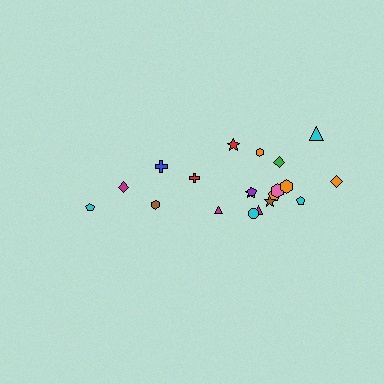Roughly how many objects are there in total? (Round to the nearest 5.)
Roughly 20 objects in total.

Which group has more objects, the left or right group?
The right group.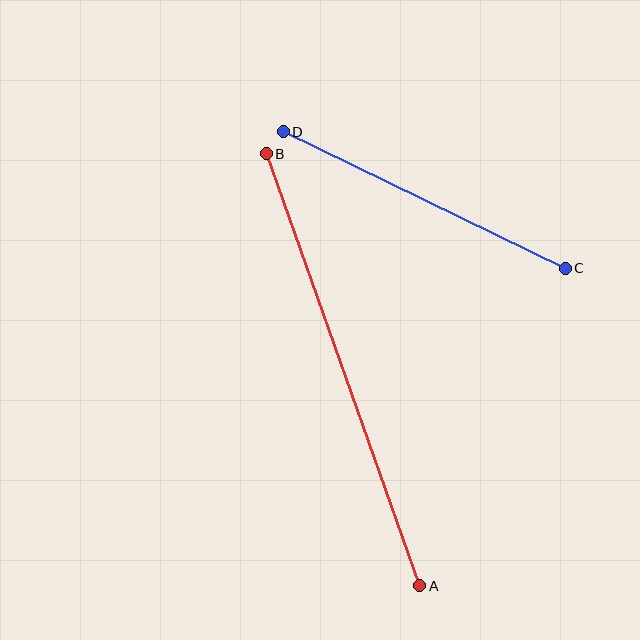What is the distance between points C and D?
The distance is approximately 313 pixels.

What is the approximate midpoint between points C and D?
The midpoint is at approximately (424, 200) pixels.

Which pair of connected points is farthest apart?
Points A and B are farthest apart.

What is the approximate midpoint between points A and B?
The midpoint is at approximately (343, 370) pixels.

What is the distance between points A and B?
The distance is approximately 459 pixels.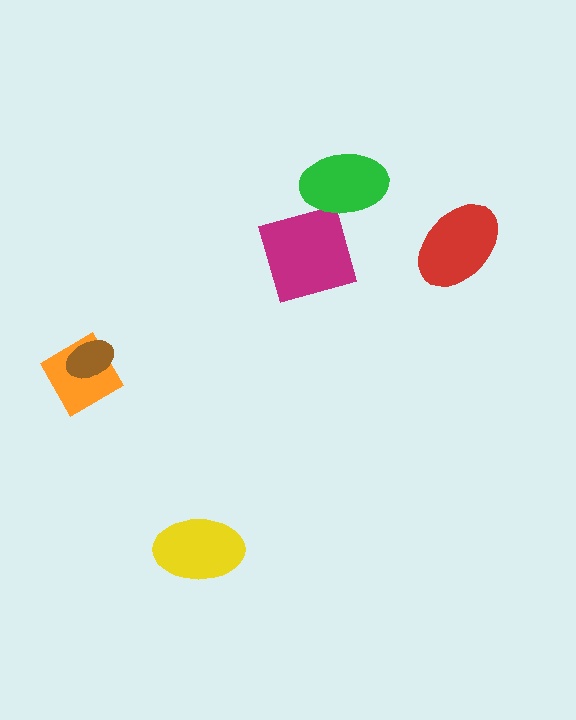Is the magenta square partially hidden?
No, no other shape covers it.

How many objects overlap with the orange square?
1 object overlaps with the orange square.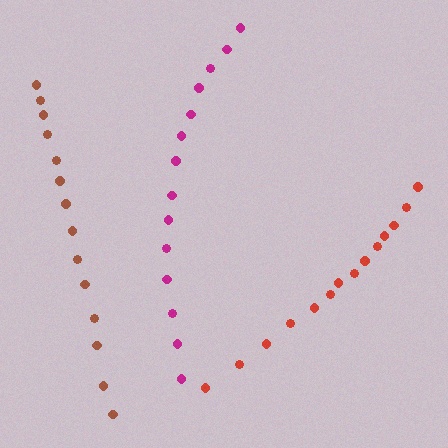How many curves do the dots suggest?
There are 3 distinct paths.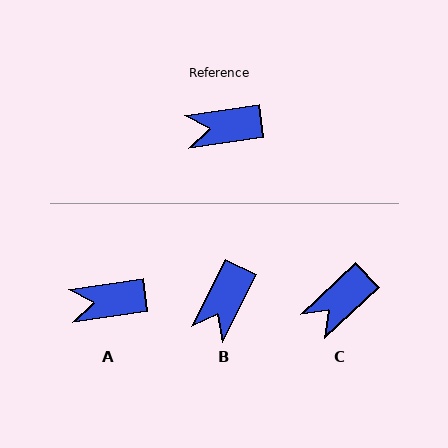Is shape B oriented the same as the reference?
No, it is off by about 55 degrees.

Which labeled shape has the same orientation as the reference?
A.